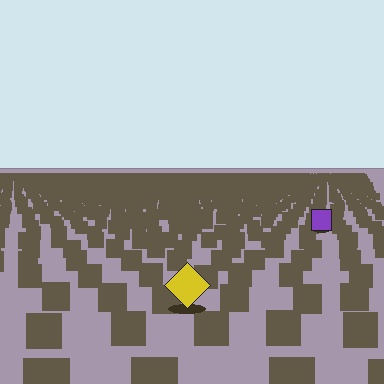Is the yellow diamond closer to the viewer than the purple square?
Yes. The yellow diamond is closer — you can tell from the texture gradient: the ground texture is coarser near it.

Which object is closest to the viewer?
The yellow diamond is closest. The texture marks near it are larger and more spread out.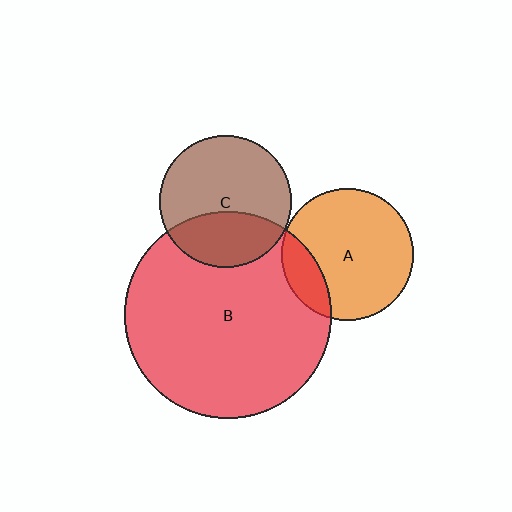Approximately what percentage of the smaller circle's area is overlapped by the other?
Approximately 35%.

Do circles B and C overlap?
Yes.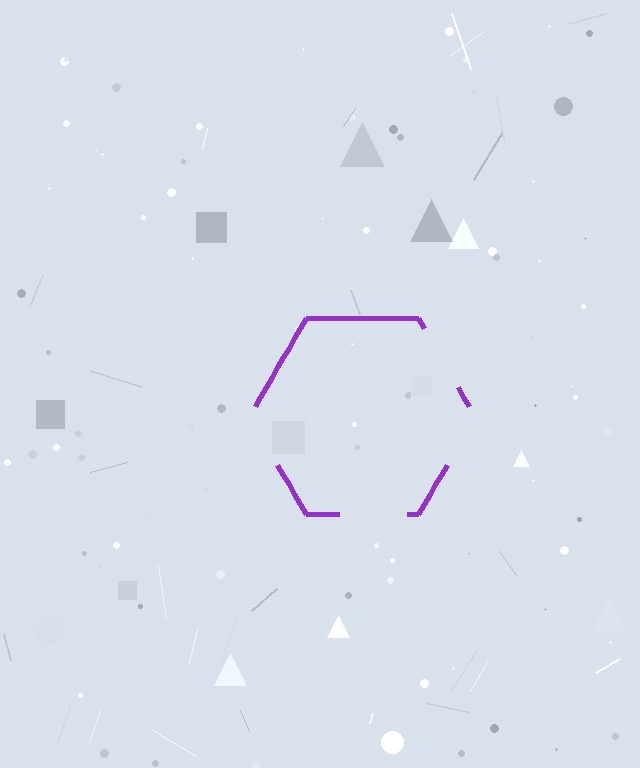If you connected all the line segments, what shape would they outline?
They would outline a hexagon.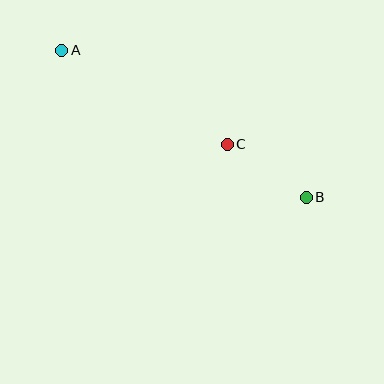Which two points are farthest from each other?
Points A and B are farthest from each other.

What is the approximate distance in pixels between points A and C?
The distance between A and C is approximately 191 pixels.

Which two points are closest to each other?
Points B and C are closest to each other.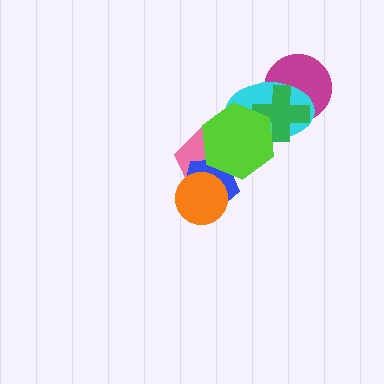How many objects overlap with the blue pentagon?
3 objects overlap with the blue pentagon.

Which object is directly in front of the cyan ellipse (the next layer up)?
The green cross is directly in front of the cyan ellipse.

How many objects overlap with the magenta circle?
2 objects overlap with the magenta circle.